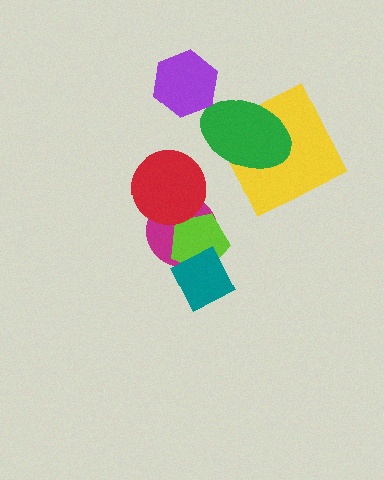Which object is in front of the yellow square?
The green ellipse is in front of the yellow square.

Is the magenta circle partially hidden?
Yes, it is partially covered by another shape.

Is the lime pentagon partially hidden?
Yes, it is partially covered by another shape.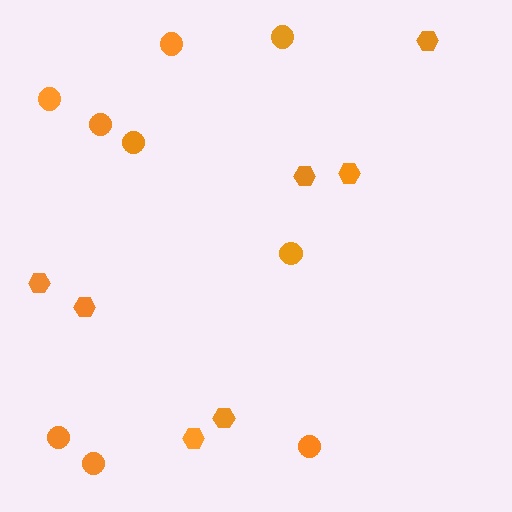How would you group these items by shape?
There are 2 groups: one group of hexagons (7) and one group of circles (9).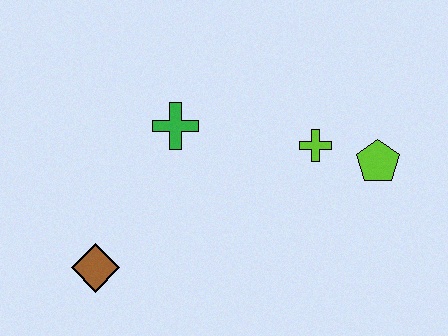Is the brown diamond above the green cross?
No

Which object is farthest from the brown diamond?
The lime pentagon is farthest from the brown diamond.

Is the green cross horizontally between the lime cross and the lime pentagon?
No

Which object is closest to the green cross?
The lime cross is closest to the green cross.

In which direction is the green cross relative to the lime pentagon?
The green cross is to the left of the lime pentagon.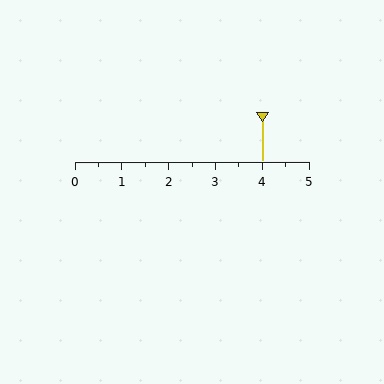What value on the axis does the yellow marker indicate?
The marker indicates approximately 4.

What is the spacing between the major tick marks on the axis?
The major ticks are spaced 1 apart.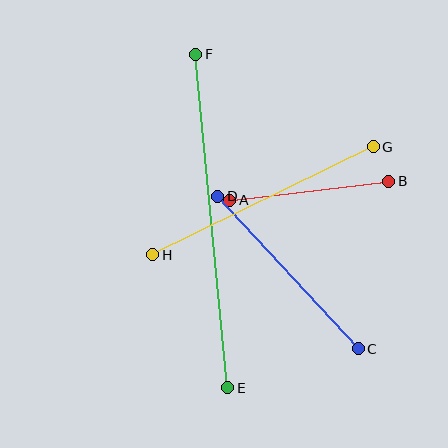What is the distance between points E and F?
The distance is approximately 335 pixels.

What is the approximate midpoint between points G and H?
The midpoint is at approximately (263, 201) pixels.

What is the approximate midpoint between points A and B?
The midpoint is at approximately (309, 191) pixels.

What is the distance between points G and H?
The distance is approximately 245 pixels.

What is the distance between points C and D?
The distance is approximately 207 pixels.